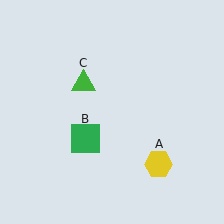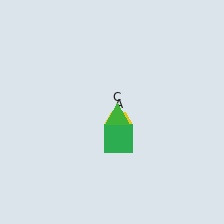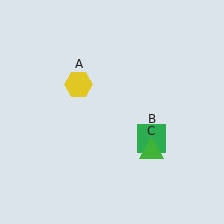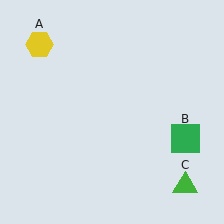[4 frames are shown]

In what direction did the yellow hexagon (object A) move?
The yellow hexagon (object A) moved up and to the left.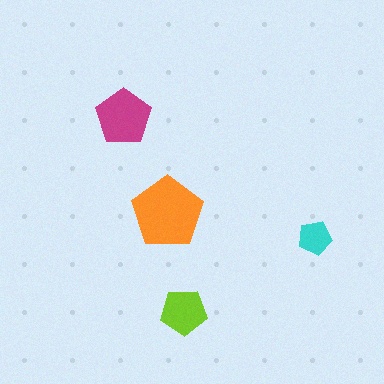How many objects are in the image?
There are 4 objects in the image.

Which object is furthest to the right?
The cyan pentagon is rightmost.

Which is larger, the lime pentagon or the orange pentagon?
The orange one.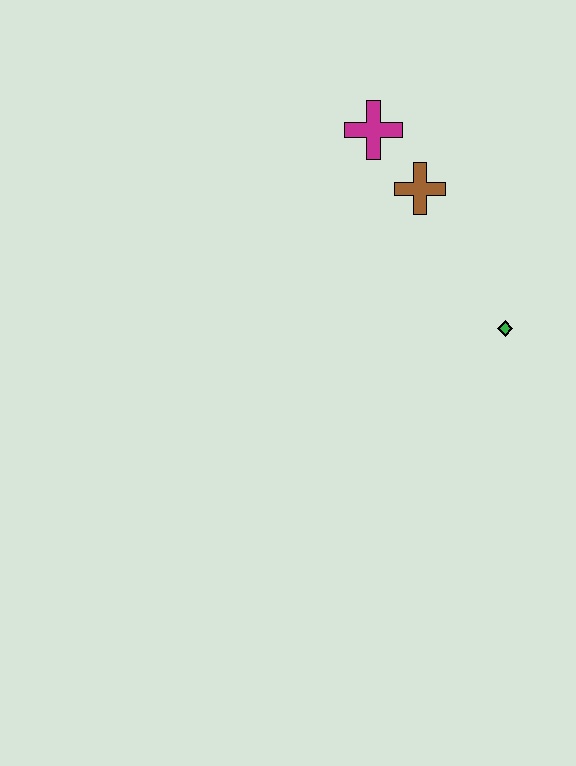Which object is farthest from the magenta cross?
The green diamond is farthest from the magenta cross.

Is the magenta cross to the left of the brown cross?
Yes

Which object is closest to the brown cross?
The magenta cross is closest to the brown cross.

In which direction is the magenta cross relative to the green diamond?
The magenta cross is above the green diamond.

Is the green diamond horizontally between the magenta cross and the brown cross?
No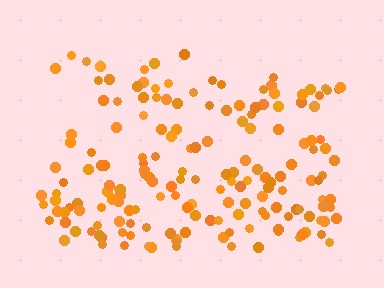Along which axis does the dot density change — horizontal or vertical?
Vertical.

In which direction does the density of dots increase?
From top to bottom, with the bottom side densest.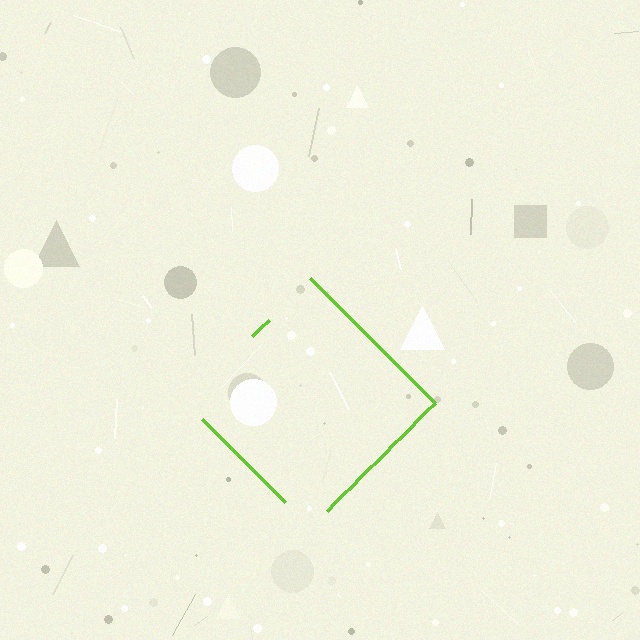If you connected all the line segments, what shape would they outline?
They would outline a diamond.